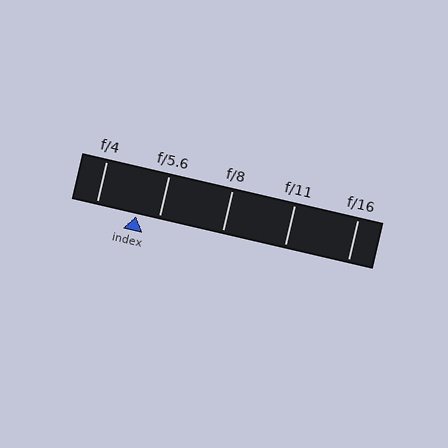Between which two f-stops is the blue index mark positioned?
The index mark is between f/4 and f/5.6.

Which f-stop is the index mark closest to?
The index mark is closest to f/5.6.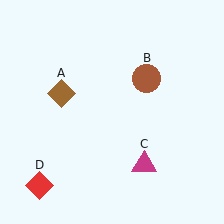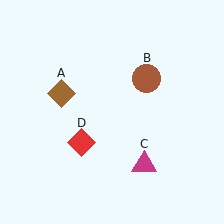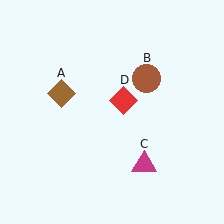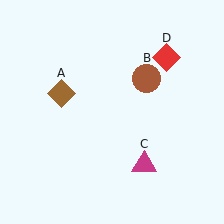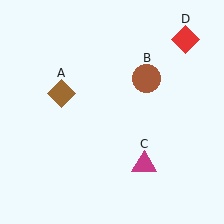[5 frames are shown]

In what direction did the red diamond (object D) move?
The red diamond (object D) moved up and to the right.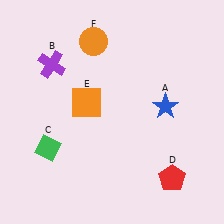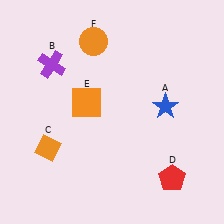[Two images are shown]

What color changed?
The diamond (C) changed from green in Image 1 to orange in Image 2.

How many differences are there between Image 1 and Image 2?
There is 1 difference between the two images.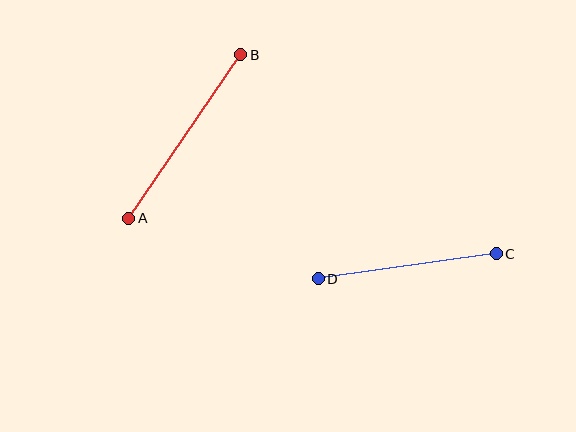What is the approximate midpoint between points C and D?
The midpoint is at approximately (407, 266) pixels.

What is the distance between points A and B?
The distance is approximately 198 pixels.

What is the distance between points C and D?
The distance is approximately 180 pixels.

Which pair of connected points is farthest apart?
Points A and B are farthest apart.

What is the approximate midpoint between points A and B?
The midpoint is at approximately (185, 137) pixels.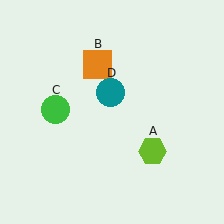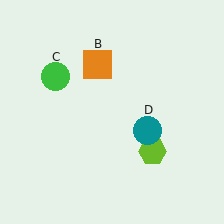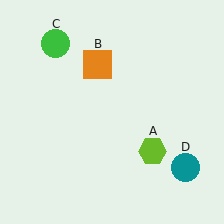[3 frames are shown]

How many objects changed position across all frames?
2 objects changed position: green circle (object C), teal circle (object D).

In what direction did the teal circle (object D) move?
The teal circle (object D) moved down and to the right.